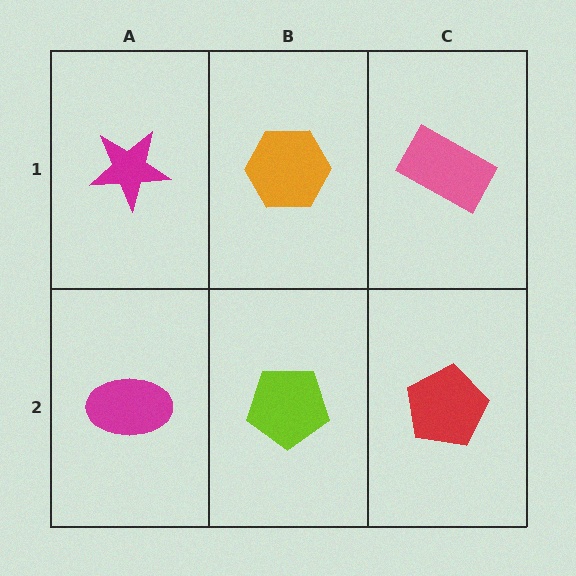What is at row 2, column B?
A lime pentagon.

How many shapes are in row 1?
3 shapes.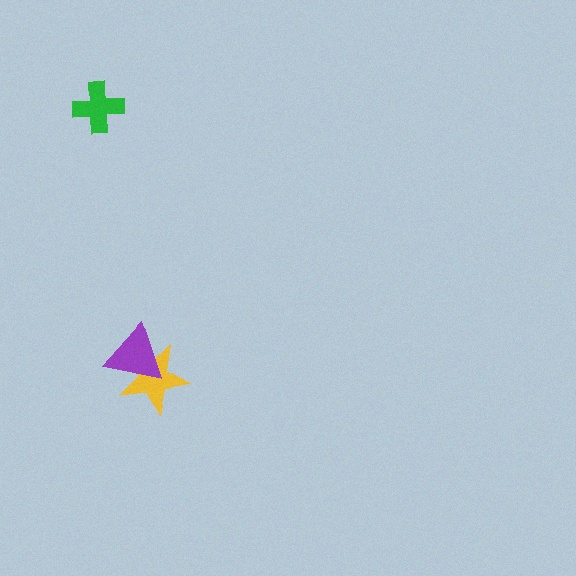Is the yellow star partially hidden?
Yes, it is partially covered by another shape.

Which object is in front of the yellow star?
The purple triangle is in front of the yellow star.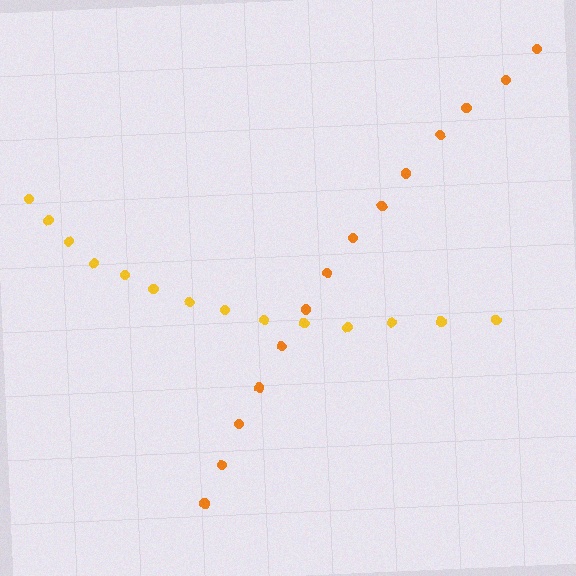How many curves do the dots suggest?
There are 2 distinct paths.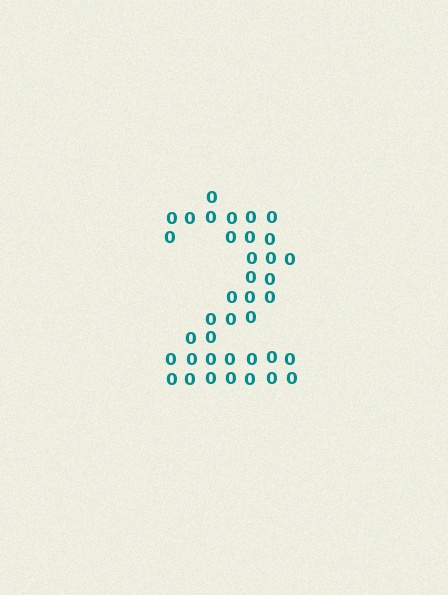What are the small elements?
The small elements are digit 0's.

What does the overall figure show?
The overall figure shows the digit 2.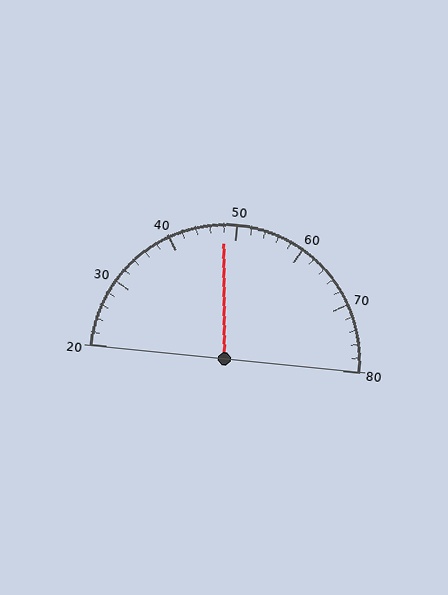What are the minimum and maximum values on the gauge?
The gauge ranges from 20 to 80.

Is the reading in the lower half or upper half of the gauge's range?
The reading is in the lower half of the range (20 to 80).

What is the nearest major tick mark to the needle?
The nearest major tick mark is 50.